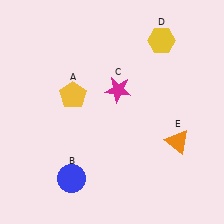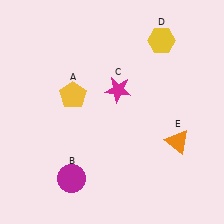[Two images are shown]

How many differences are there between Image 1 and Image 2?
There is 1 difference between the two images.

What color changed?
The circle (B) changed from blue in Image 1 to magenta in Image 2.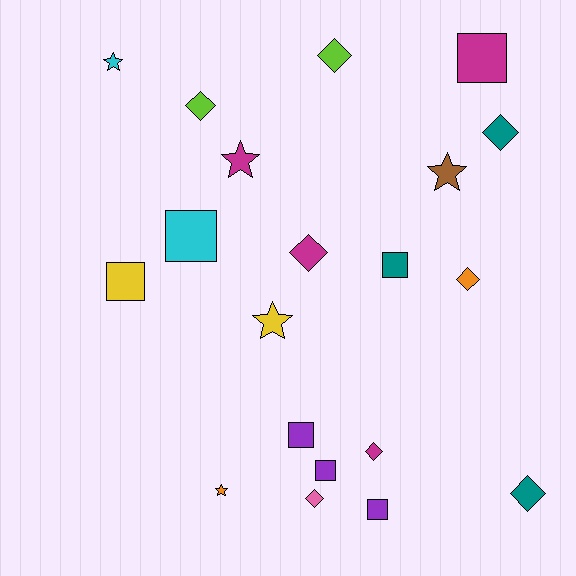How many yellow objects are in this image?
There are 2 yellow objects.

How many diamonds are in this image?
There are 8 diamonds.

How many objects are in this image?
There are 20 objects.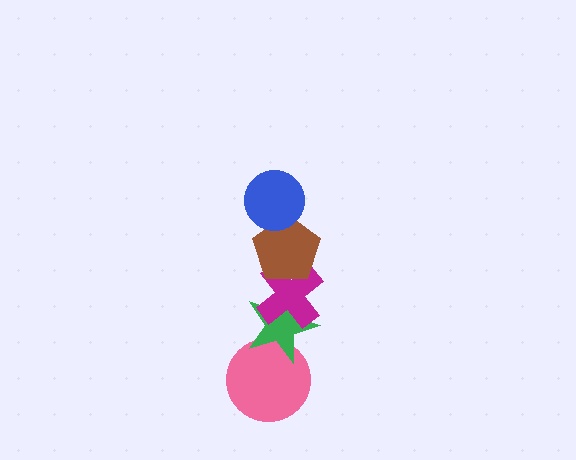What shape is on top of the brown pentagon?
The blue circle is on top of the brown pentagon.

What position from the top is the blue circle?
The blue circle is 1st from the top.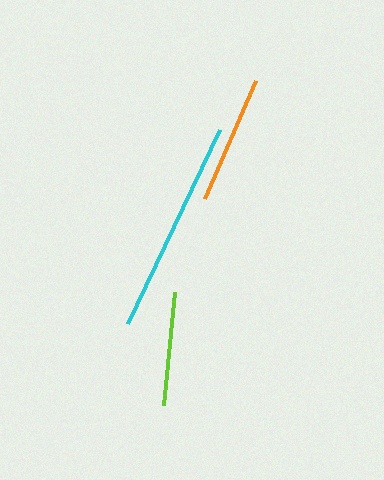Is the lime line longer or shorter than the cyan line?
The cyan line is longer than the lime line.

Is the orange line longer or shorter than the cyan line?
The cyan line is longer than the orange line.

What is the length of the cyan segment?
The cyan segment is approximately 215 pixels long.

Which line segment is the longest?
The cyan line is the longest at approximately 215 pixels.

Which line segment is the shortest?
The lime line is the shortest at approximately 114 pixels.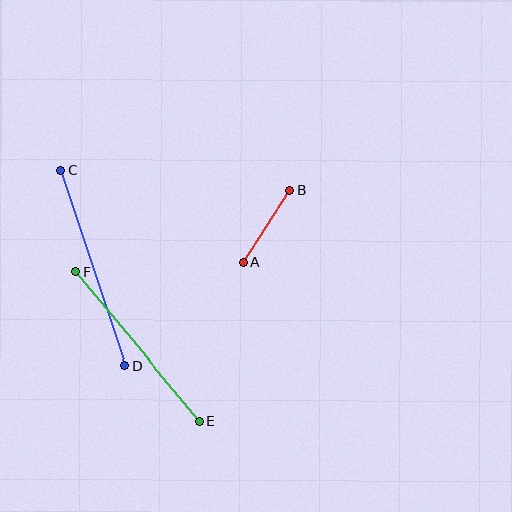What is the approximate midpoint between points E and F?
The midpoint is at approximately (137, 346) pixels.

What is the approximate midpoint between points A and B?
The midpoint is at approximately (267, 226) pixels.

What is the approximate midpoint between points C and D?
The midpoint is at approximately (93, 268) pixels.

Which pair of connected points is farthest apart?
Points C and D are farthest apart.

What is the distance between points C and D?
The distance is approximately 206 pixels.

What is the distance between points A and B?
The distance is approximately 86 pixels.